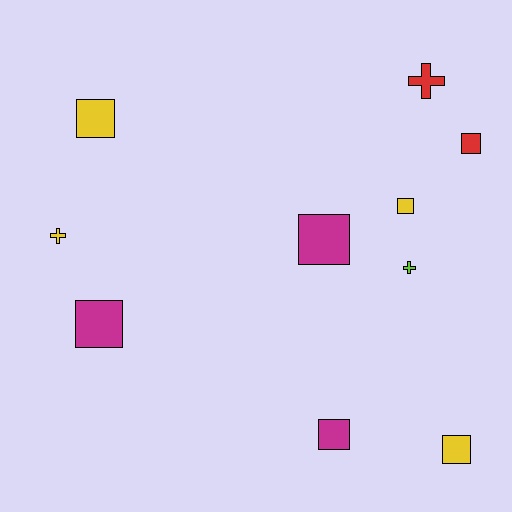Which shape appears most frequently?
Square, with 7 objects.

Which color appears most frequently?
Yellow, with 4 objects.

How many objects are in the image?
There are 10 objects.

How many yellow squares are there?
There are 3 yellow squares.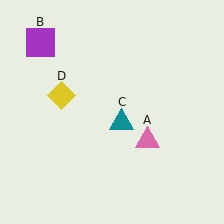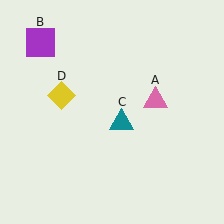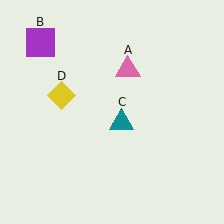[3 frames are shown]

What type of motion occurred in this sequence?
The pink triangle (object A) rotated counterclockwise around the center of the scene.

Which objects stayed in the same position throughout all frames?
Purple square (object B) and teal triangle (object C) and yellow diamond (object D) remained stationary.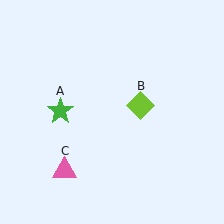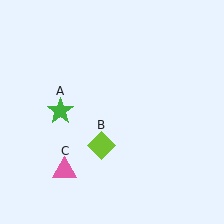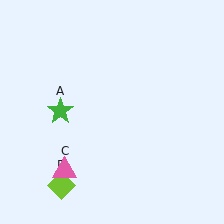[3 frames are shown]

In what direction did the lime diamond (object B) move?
The lime diamond (object B) moved down and to the left.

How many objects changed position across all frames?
1 object changed position: lime diamond (object B).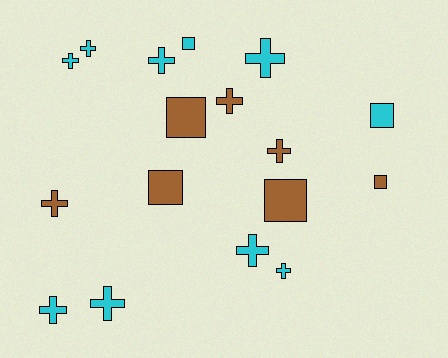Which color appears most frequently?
Cyan, with 10 objects.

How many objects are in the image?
There are 17 objects.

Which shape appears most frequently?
Cross, with 11 objects.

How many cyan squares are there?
There are 2 cyan squares.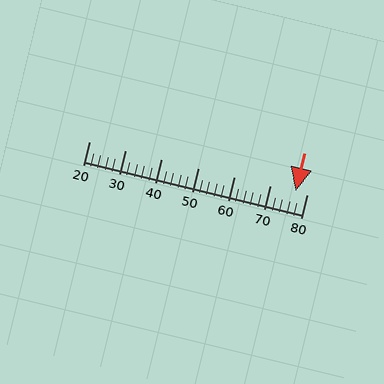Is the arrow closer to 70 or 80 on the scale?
The arrow is closer to 80.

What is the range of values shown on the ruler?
The ruler shows values from 20 to 80.